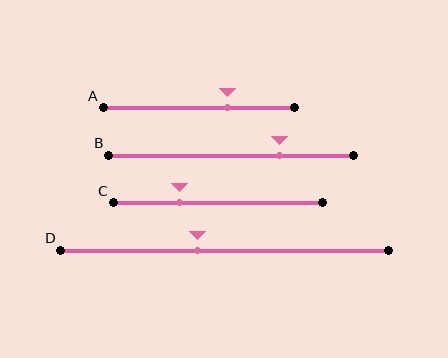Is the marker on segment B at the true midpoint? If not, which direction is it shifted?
No, the marker on segment B is shifted to the right by about 20% of the segment length.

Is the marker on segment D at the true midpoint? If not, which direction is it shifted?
No, the marker on segment D is shifted to the left by about 8% of the segment length.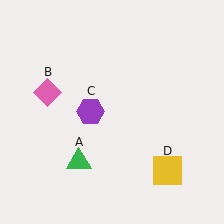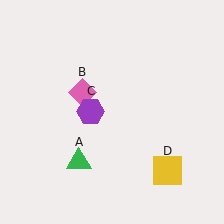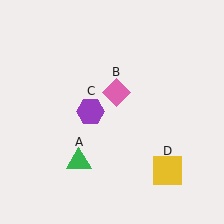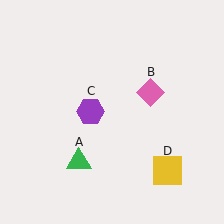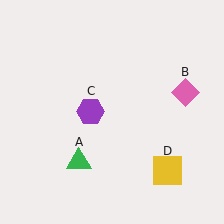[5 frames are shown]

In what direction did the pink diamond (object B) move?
The pink diamond (object B) moved right.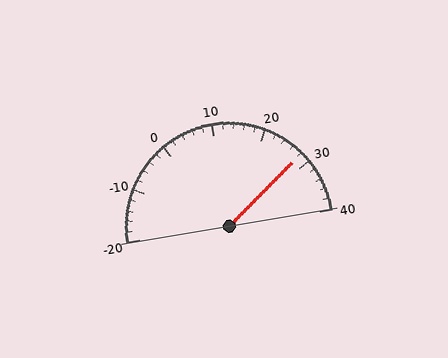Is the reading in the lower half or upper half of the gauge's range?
The reading is in the upper half of the range (-20 to 40).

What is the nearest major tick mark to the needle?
The nearest major tick mark is 30.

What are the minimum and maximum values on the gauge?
The gauge ranges from -20 to 40.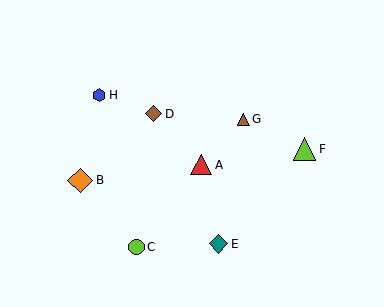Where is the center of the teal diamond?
The center of the teal diamond is at (218, 244).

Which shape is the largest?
The orange diamond (labeled B) is the largest.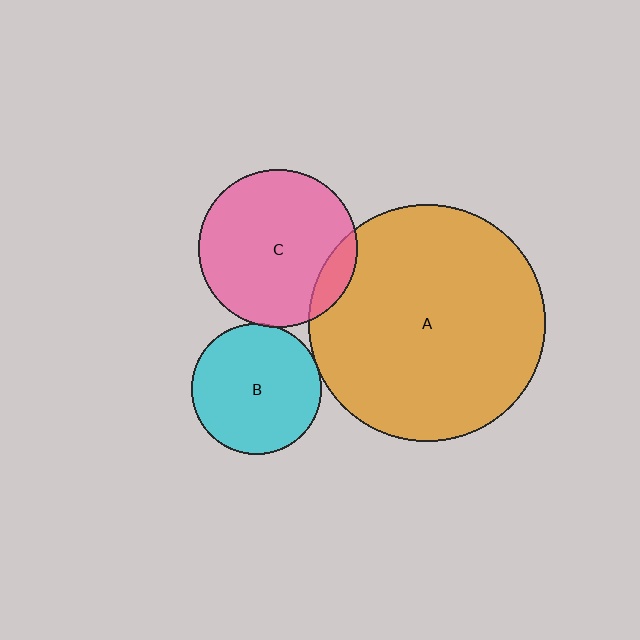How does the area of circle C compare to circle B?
Approximately 1.5 times.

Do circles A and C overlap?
Yes.